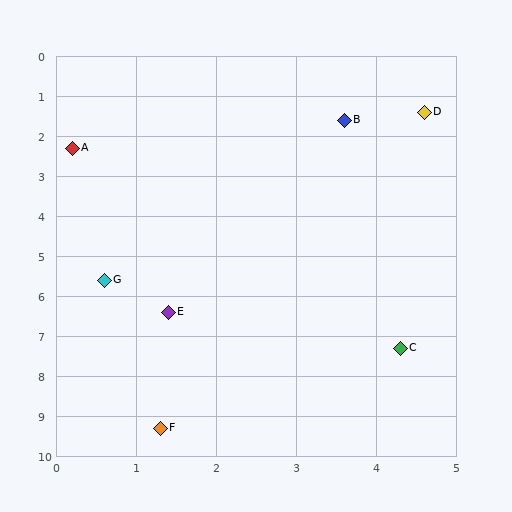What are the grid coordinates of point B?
Point B is at approximately (3.6, 1.6).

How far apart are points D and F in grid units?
Points D and F are about 8.6 grid units apart.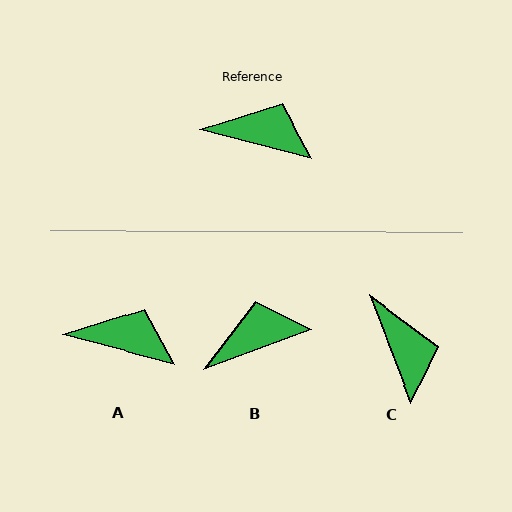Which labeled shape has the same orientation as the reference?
A.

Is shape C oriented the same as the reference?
No, it is off by about 54 degrees.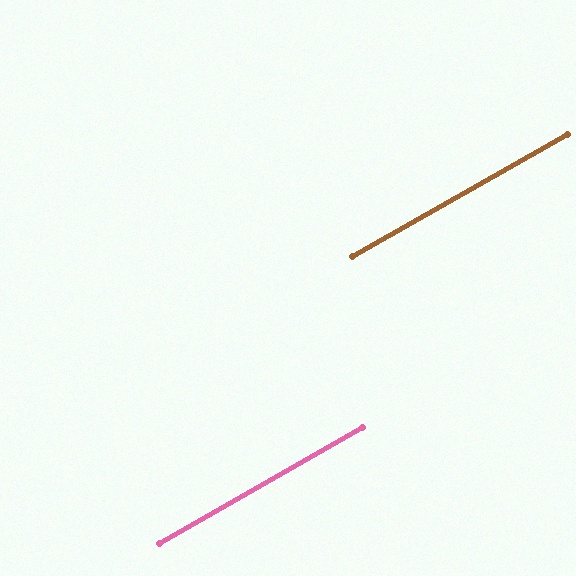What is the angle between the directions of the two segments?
Approximately 0 degrees.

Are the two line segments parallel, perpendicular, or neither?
Parallel — their directions differ by only 0.1°.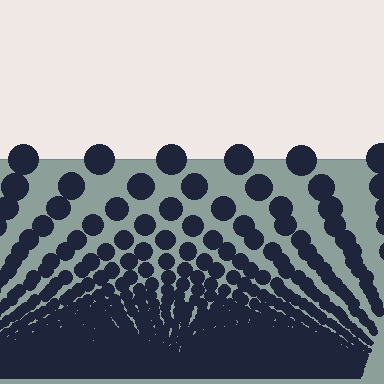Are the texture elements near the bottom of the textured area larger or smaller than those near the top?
Smaller. The gradient is inverted — elements near the bottom are smaller and denser.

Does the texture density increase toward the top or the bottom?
Density increases toward the bottom.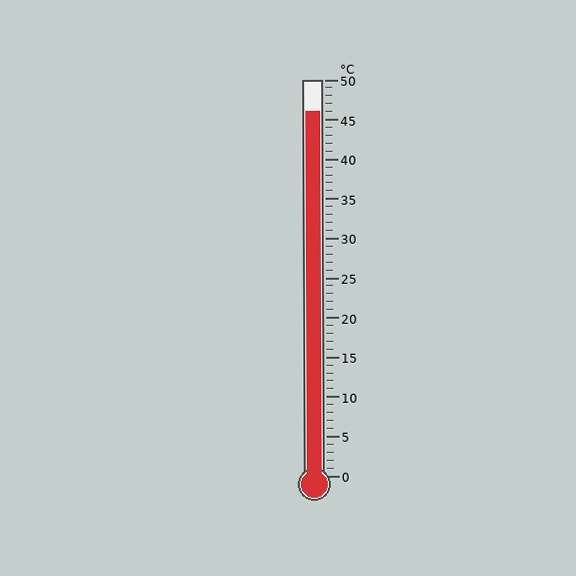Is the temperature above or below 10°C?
The temperature is above 10°C.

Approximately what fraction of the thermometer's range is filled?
The thermometer is filled to approximately 90% of its range.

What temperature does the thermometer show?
The thermometer shows approximately 46°C.